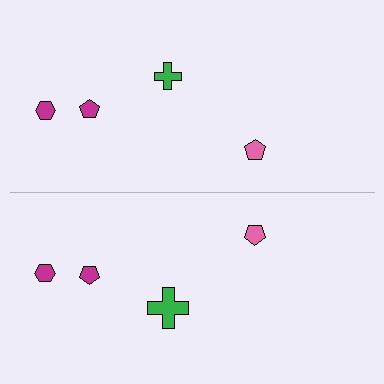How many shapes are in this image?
There are 8 shapes in this image.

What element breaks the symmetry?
The green cross on the bottom side has a different size than its mirror counterpart.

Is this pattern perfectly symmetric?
No, the pattern is not perfectly symmetric. The green cross on the bottom side has a different size than its mirror counterpart.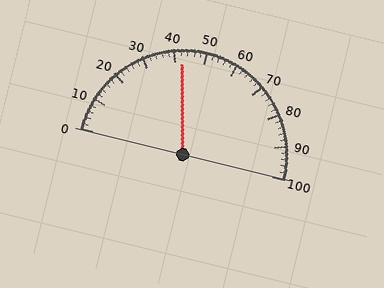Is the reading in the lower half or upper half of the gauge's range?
The reading is in the lower half of the range (0 to 100).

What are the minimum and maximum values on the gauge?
The gauge ranges from 0 to 100.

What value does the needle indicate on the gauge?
The needle indicates approximately 42.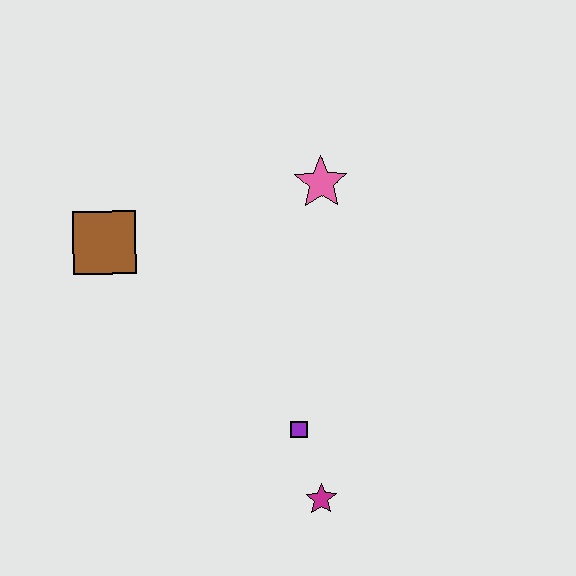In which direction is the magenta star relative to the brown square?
The magenta star is below the brown square.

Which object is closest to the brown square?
The pink star is closest to the brown square.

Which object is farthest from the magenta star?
The brown square is farthest from the magenta star.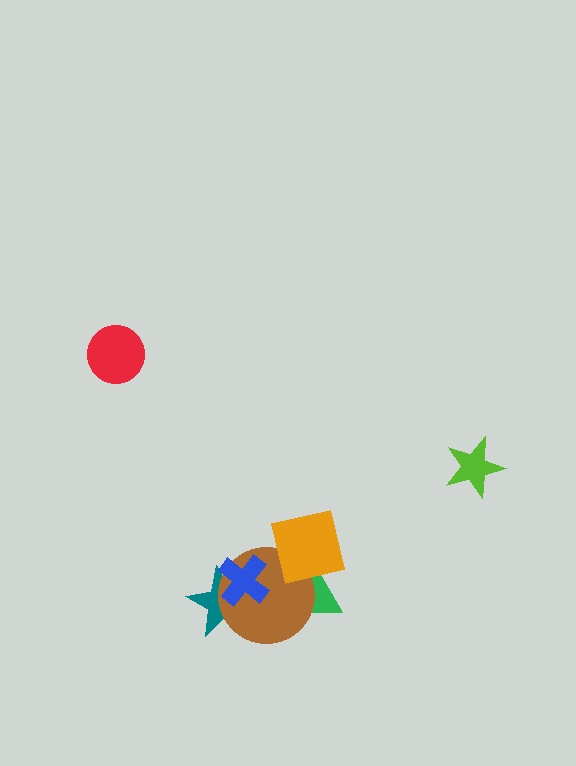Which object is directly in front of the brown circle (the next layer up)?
The blue cross is directly in front of the brown circle.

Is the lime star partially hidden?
No, no other shape covers it.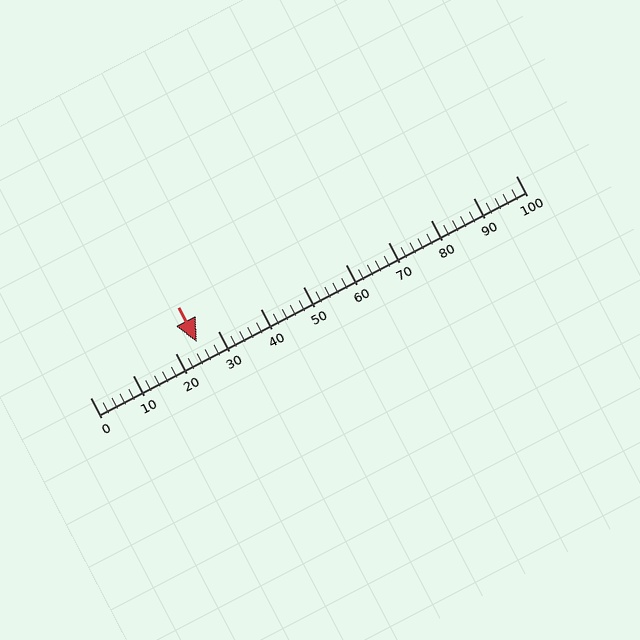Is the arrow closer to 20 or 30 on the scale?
The arrow is closer to 30.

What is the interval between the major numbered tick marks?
The major tick marks are spaced 10 units apart.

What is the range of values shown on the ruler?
The ruler shows values from 0 to 100.